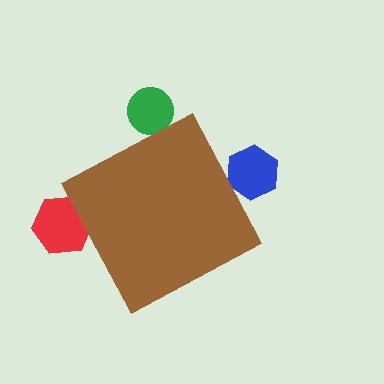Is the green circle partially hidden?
Yes, the green circle is partially hidden behind the brown diamond.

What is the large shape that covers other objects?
A brown diamond.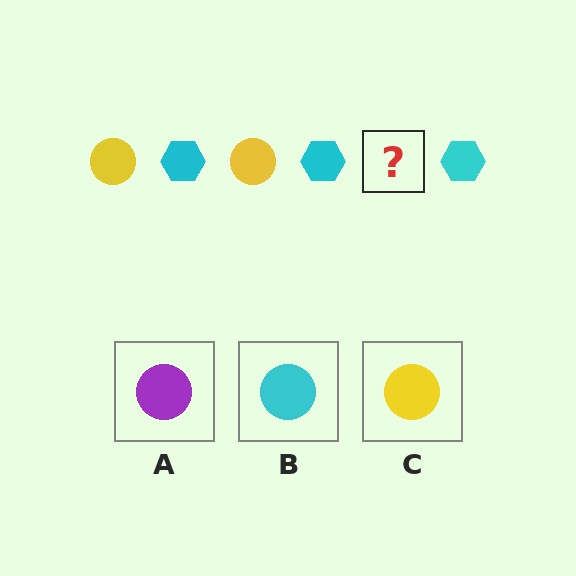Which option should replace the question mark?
Option C.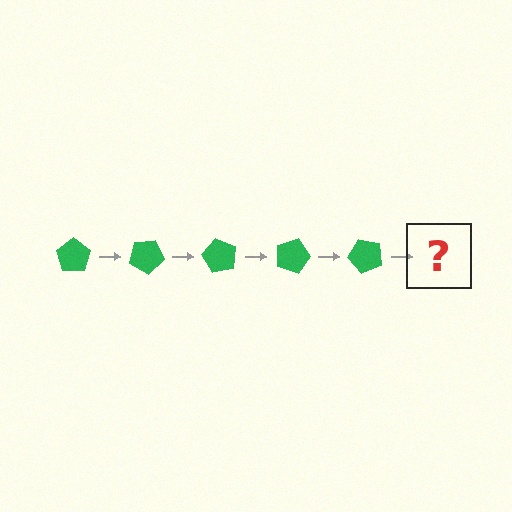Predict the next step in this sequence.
The next step is a green pentagon rotated 150 degrees.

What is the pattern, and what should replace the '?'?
The pattern is that the pentagon rotates 30 degrees each step. The '?' should be a green pentagon rotated 150 degrees.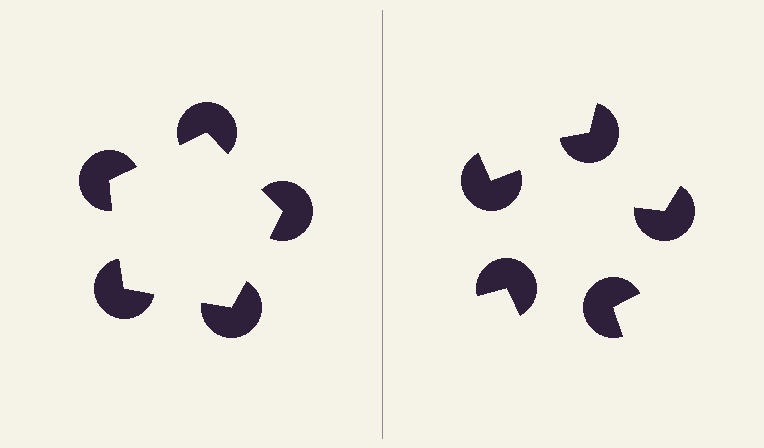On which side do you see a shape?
An illusory pentagon appears on the left side. On the right side the wedge cuts are rotated, so no coherent shape forms.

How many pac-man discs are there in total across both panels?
10 — 5 on each side.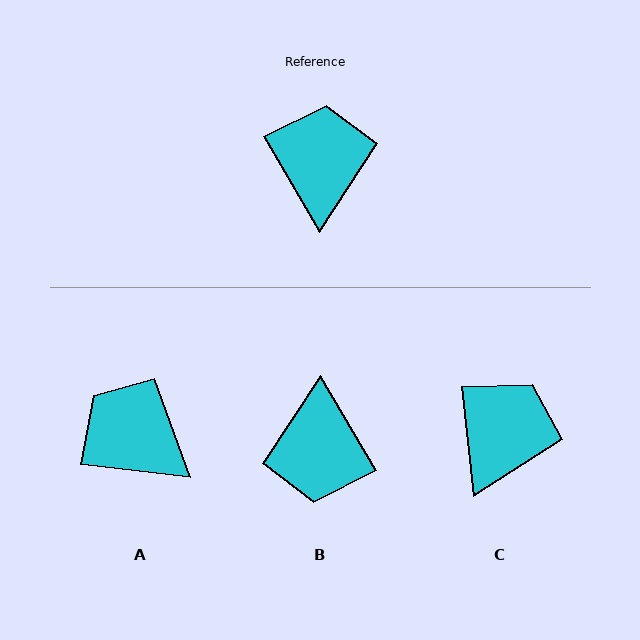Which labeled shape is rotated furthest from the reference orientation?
B, about 180 degrees away.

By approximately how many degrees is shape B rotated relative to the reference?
Approximately 180 degrees counter-clockwise.